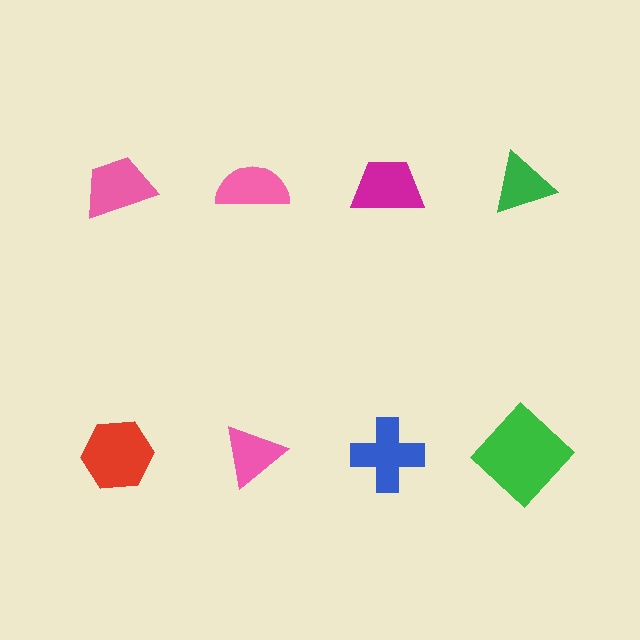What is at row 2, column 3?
A blue cross.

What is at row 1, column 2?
A pink semicircle.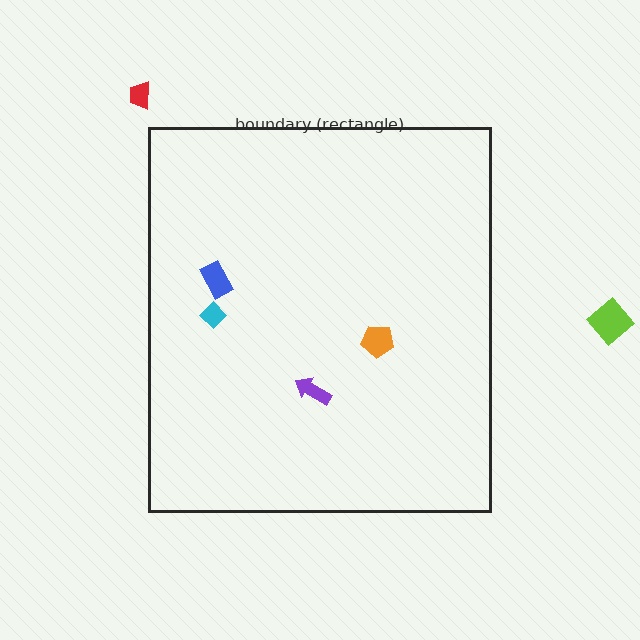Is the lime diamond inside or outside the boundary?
Outside.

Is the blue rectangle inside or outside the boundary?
Inside.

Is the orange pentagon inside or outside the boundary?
Inside.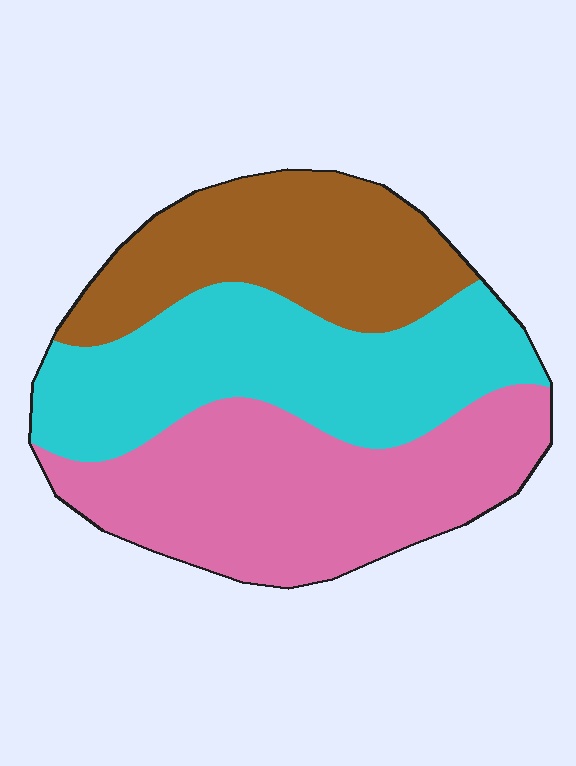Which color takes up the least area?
Brown, at roughly 25%.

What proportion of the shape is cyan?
Cyan covers 35% of the shape.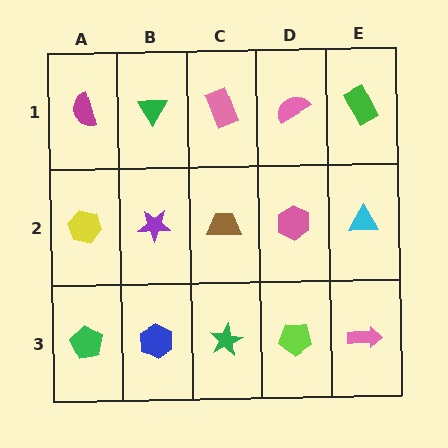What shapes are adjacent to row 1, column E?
A cyan triangle (row 2, column E), a pink semicircle (row 1, column D).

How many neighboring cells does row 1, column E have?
2.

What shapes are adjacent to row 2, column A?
A magenta semicircle (row 1, column A), a green pentagon (row 3, column A), a purple star (row 2, column B).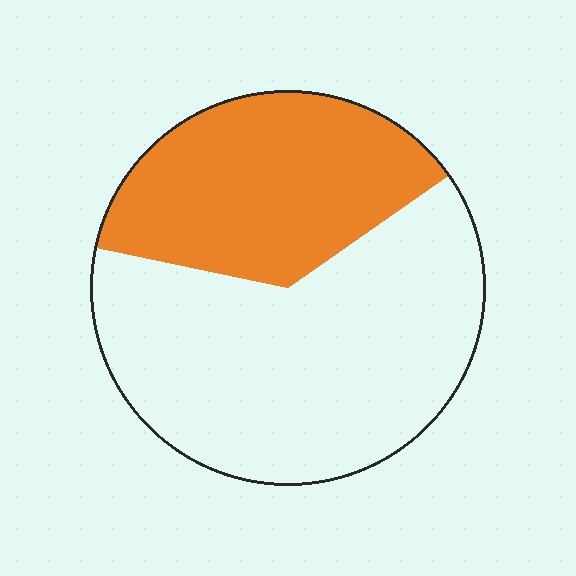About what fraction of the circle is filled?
About three eighths (3/8).